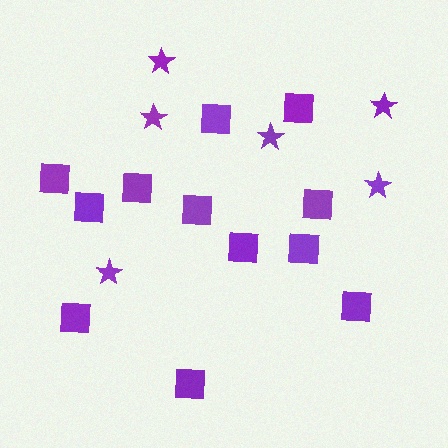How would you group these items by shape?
There are 2 groups: one group of squares (12) and one group of stars (6).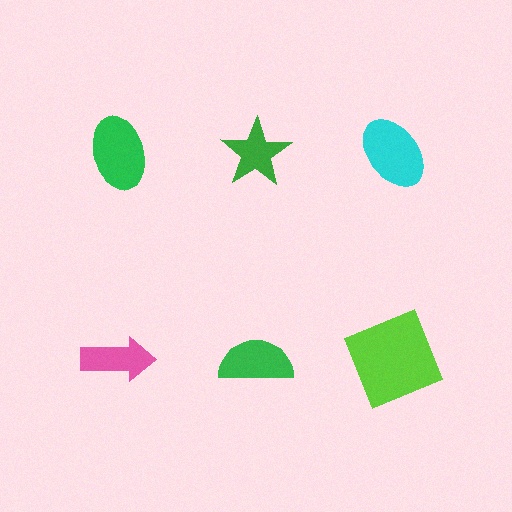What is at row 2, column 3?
A lime square.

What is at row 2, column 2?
A green semicircle.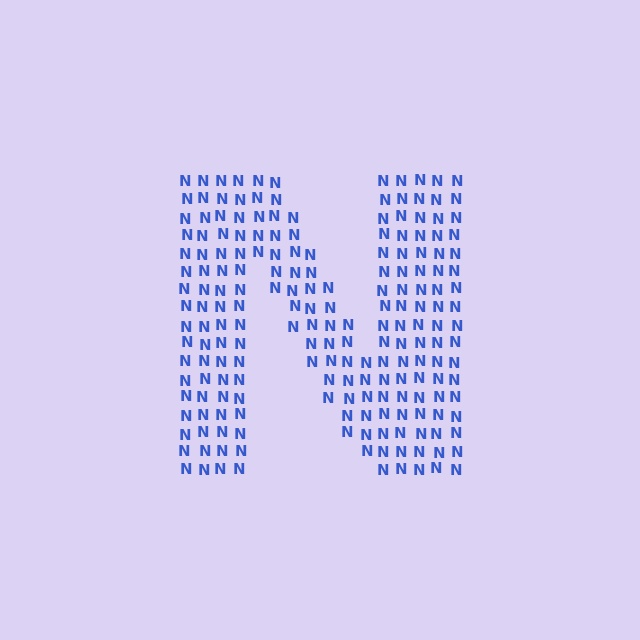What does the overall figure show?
The overall figure shows the letter N.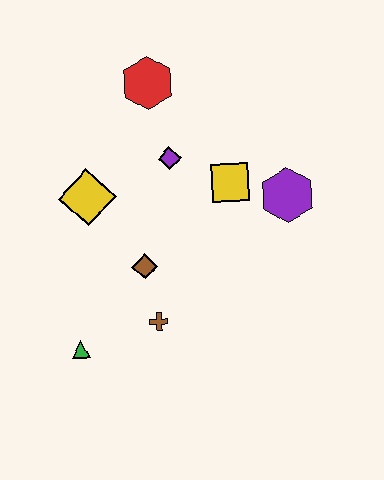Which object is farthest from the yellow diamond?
The purple hexagon is farthest from the yellow diamond.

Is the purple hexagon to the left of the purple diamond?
No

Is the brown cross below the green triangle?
No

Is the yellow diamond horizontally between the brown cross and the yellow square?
No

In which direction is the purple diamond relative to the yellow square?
The purple diamond is to the left of the yellow square.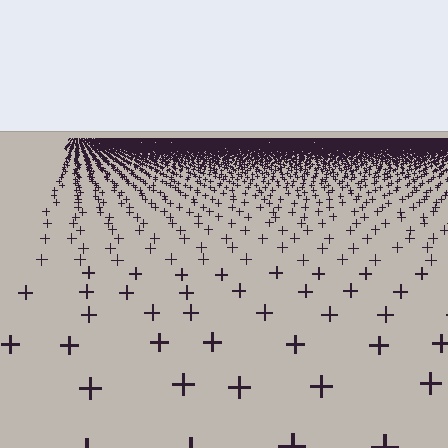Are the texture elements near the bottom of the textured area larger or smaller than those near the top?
Larger. Near the bottom, elements are closer to the viewer and appear at a bigger on-screen size.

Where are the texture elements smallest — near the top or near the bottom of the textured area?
Near the top.